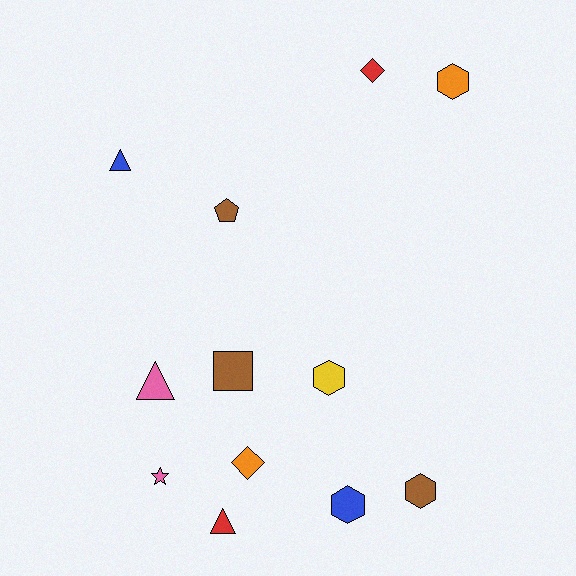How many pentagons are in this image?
There is 1 pentagon.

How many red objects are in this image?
There are 2 red objects.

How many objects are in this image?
There are 12 objects.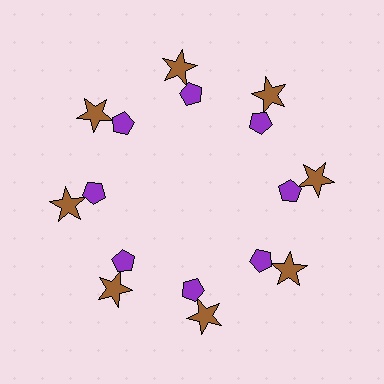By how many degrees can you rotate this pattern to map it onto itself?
The pattern maps onto itself every 45 degrees of rotation.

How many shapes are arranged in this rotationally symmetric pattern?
There are 16 shapes, arranged in 8 groups of 2.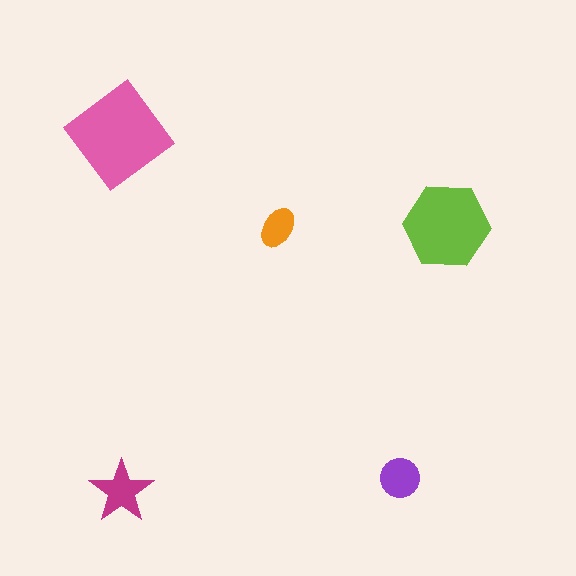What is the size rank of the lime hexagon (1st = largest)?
2nd.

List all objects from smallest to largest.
The orange ellipse, the purple circle, the magenta star, the lime hexagon, the pink diamond.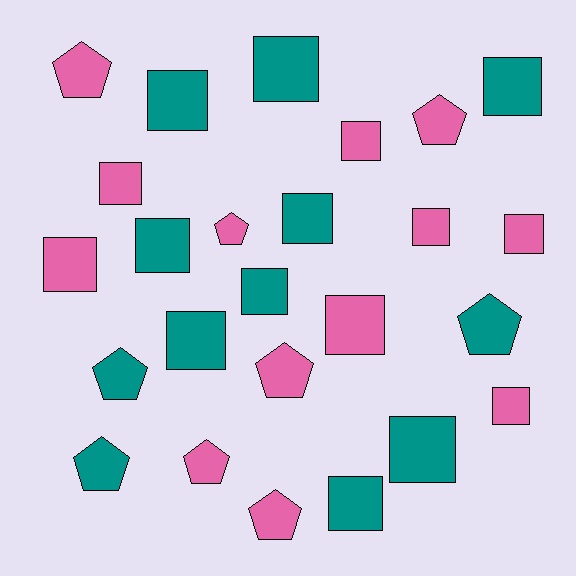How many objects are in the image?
There are 25 objects.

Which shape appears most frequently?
Square, with 16 objects.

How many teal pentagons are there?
There are 3 teal pentagons.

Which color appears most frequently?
Pink, with 13 objects.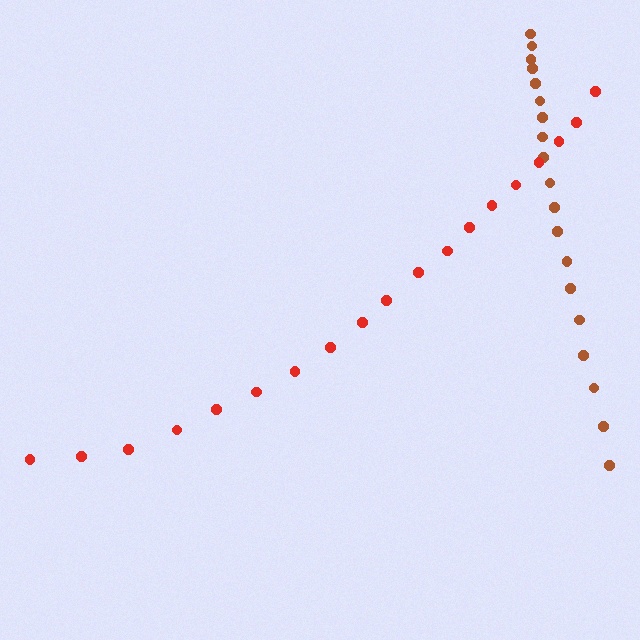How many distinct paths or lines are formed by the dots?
There are 2 distinct paths.